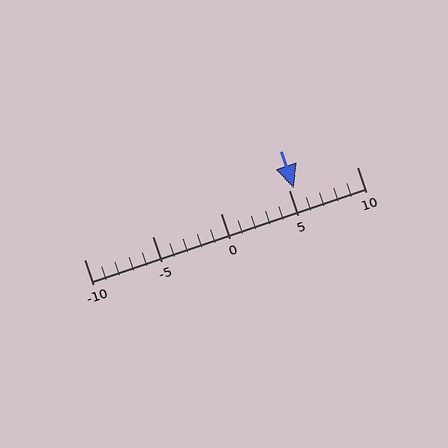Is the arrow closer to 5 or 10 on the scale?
The arrow is closer to 5.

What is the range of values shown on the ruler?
The ruler shows values from -10 to 10.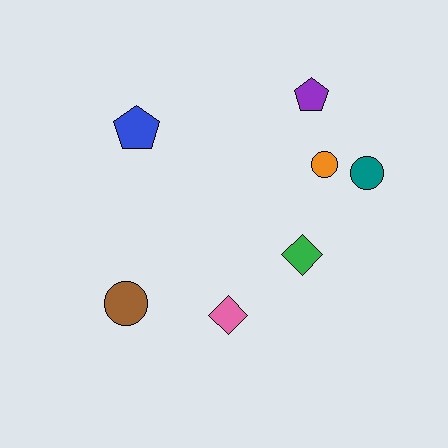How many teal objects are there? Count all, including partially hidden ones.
There is 1 teal object.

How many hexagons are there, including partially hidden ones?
There are no hexagons.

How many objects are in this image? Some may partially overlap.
There are 7 objects.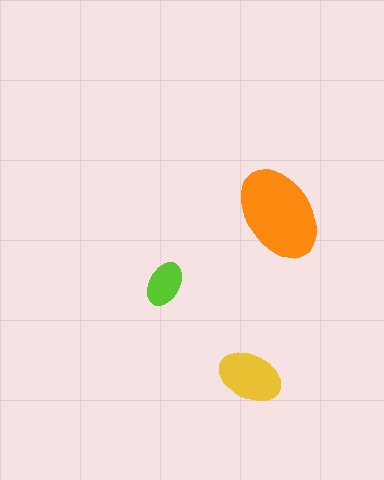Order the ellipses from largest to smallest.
the orange one, the yellow one, the lime one.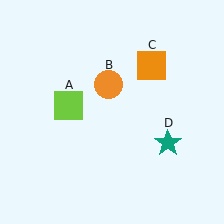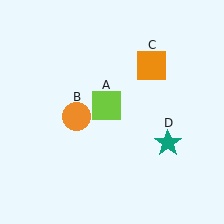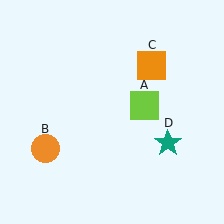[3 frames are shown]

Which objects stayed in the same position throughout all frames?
Orange square (object C) and teal star (object D) remained stationary.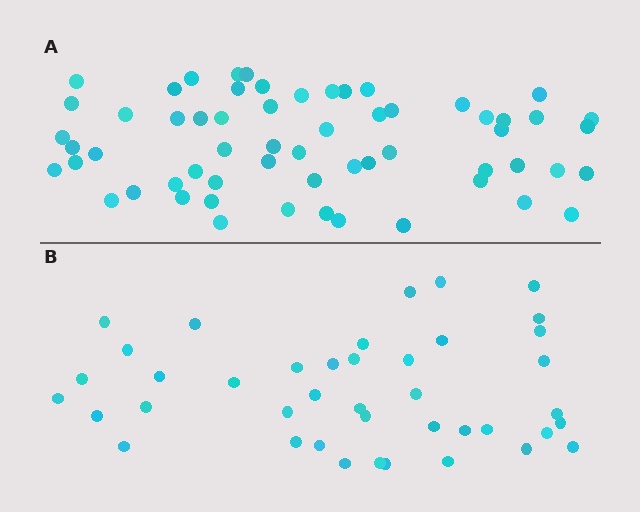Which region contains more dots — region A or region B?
Region A (the top region) has more dots.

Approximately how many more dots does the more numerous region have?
Region A has approximately 20 more dots than region B.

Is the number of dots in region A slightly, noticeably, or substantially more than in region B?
Region A has substantially more. The ratio is roughly 1.5 to 1.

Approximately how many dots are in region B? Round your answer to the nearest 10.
About 40 dots. (The exact count is 41, which rounds to 40.)